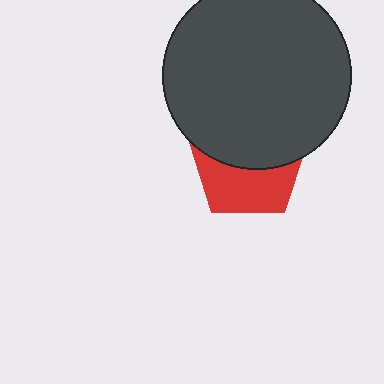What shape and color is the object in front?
The object in front is a dark gray circle.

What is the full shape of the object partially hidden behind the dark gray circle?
The partially hidden object is a red pentagon.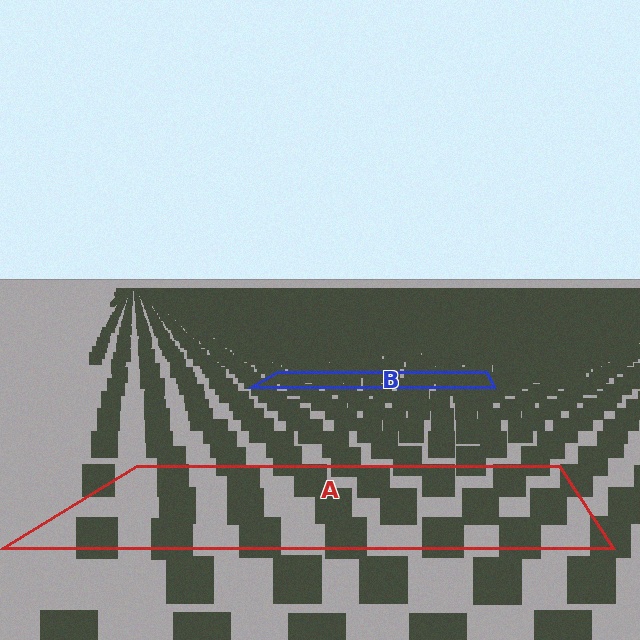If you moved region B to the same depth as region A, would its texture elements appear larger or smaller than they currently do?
They would appear larger. At a closer depth, the same texture elements are projected at a bigger on-screen size.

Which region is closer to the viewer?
Region A is closer. The texture elements there are larger and more spread out.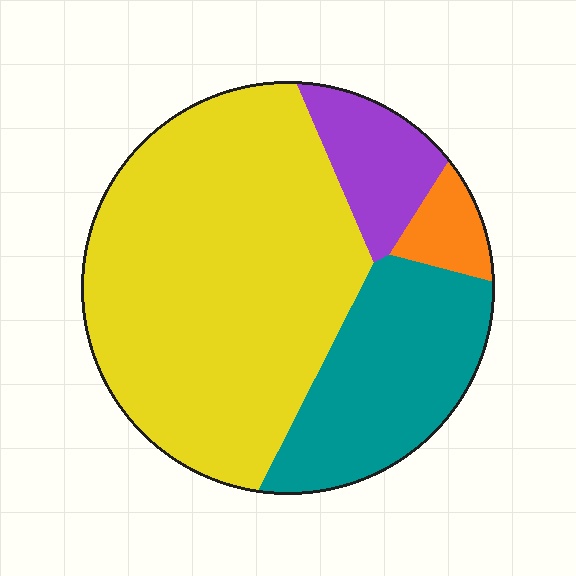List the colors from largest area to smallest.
From largest to smallest: yellow, teal, purple, orange.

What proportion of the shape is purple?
Purple covers around 10% of the shape.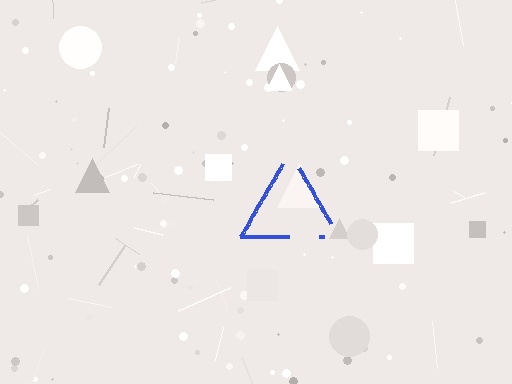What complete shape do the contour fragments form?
The contour fragments form a triangle.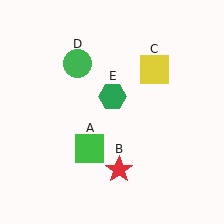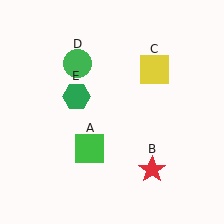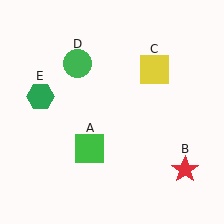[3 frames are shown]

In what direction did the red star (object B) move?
The red star (object B) moved right.